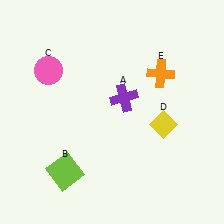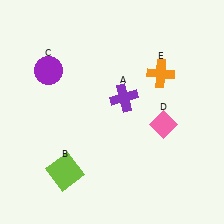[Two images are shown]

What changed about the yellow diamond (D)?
In Image 1, D is yellow. In Image 2, it changed to pink.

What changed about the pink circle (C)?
In Image 1, C is pink. In Image 2, it changed to purple.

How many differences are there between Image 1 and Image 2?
There are 2 differences between the two images.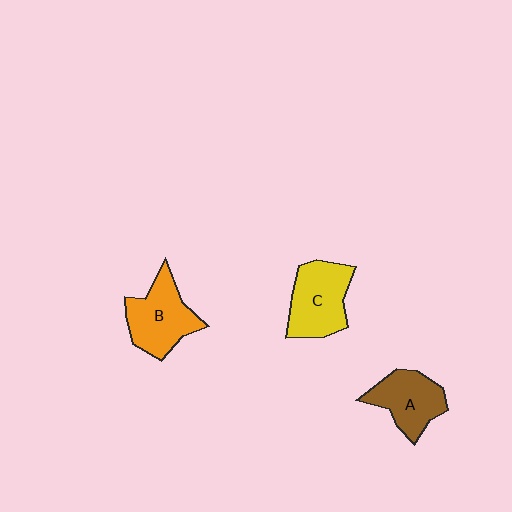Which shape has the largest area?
Shape C (yellow).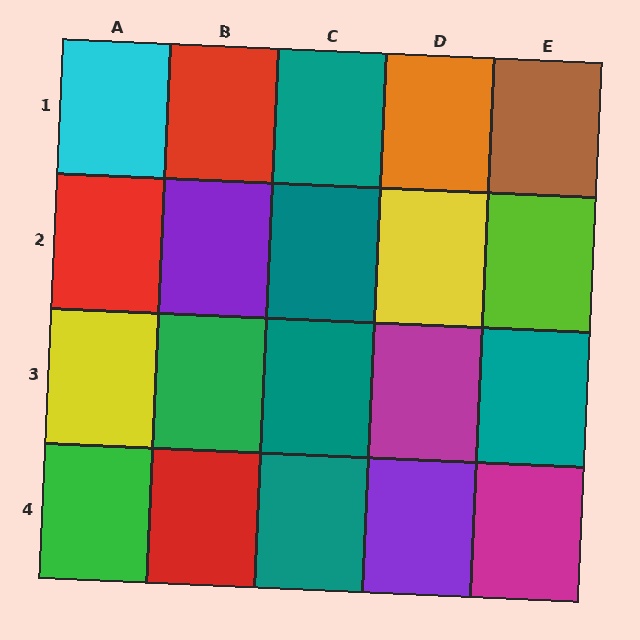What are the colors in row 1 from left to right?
Cyan, red, teal, orange, brown.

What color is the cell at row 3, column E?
Teal.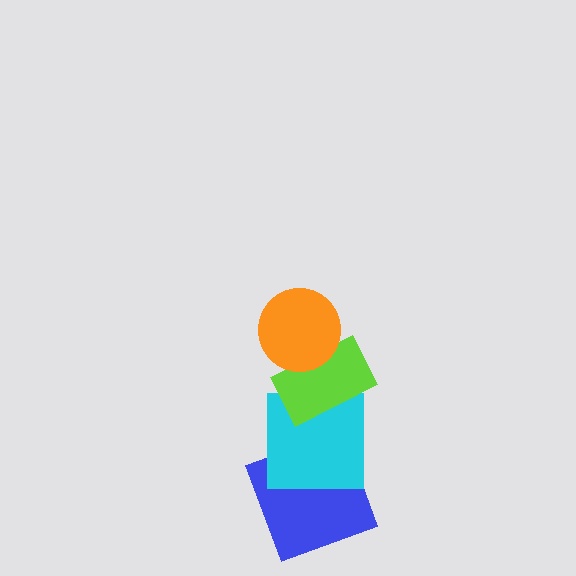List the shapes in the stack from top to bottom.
From top to bottom: the orange circle, the lime rectangle, the cyan square, the blue square.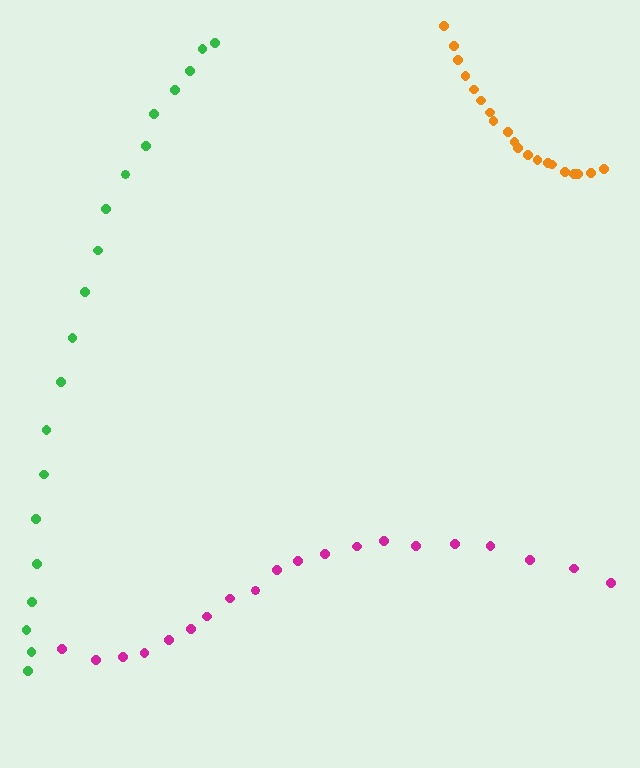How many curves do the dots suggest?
There are 3 distinct paths.